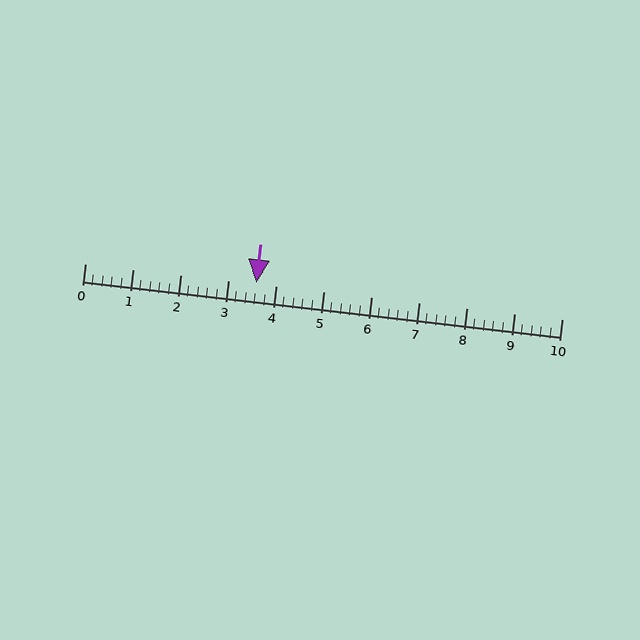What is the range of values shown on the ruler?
The ruler shows values from 0 to 10.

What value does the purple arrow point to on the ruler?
The purple arrow points to approximately 3.6.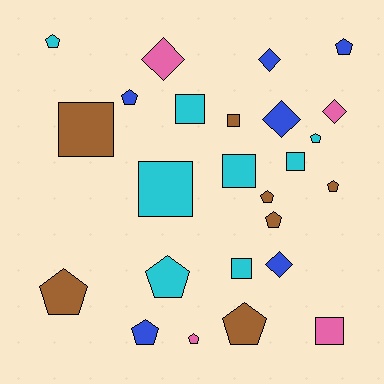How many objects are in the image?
There are 25 objects.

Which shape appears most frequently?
Pentagon, with 12 objects.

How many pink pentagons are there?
There is 1 pink pentagon.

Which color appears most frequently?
Cyan, with 8 objects.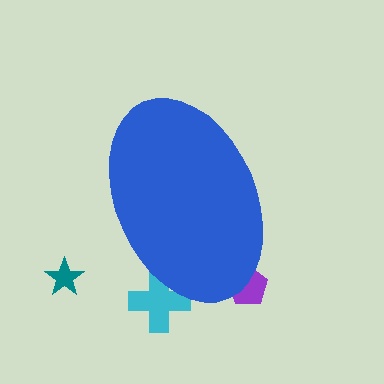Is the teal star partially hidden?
No, the teal star is fully visible.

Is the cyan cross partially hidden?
Yes, the cyan cross is partially hidden behind the blue ellipse.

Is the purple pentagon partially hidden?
Yes, the purple pentagon is partially hidden behind the blue ellipse.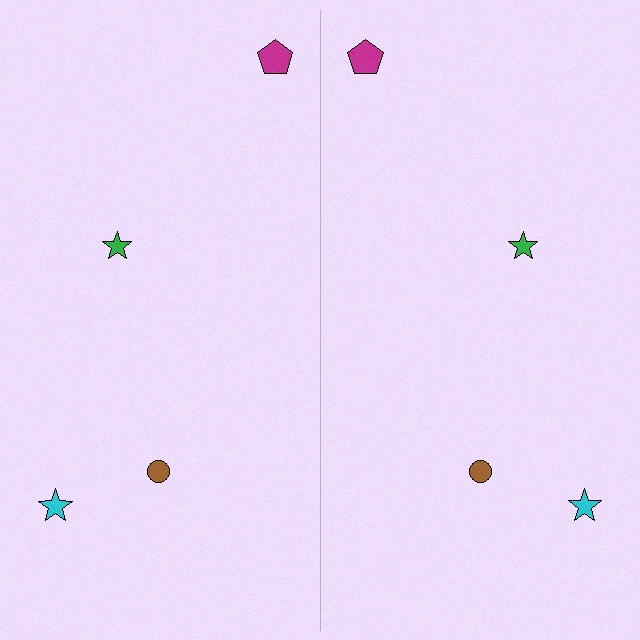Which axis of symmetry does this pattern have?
The pattern has a vertical axis of symmetry running through the center of the image.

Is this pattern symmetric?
Yes, this pattern has bilateral (reflection) symmetry.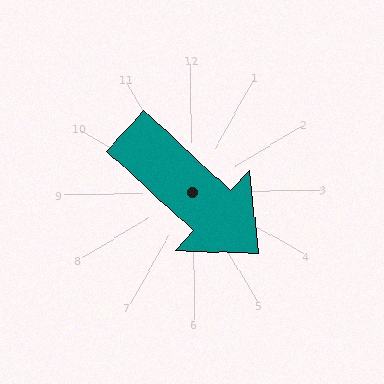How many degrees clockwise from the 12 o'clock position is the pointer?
Approximately 134 degrees.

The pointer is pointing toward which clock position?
Roughly 4 o'clock.